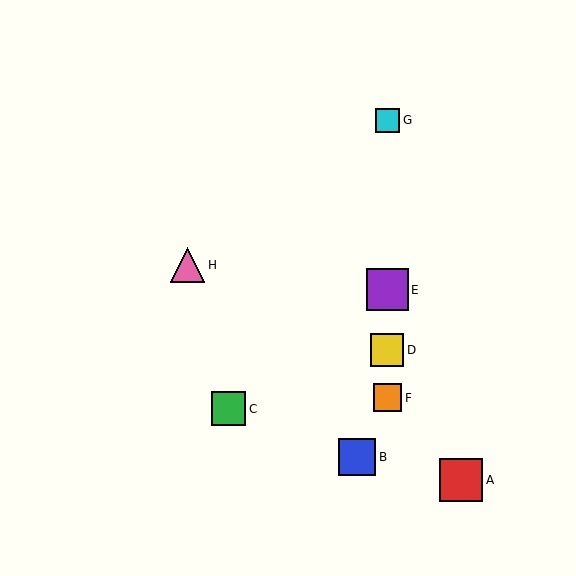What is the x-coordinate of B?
Object B is at x≈357.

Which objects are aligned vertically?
Objects D, E, F, G are aligned vertically.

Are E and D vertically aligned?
Yes, both are at x≈387.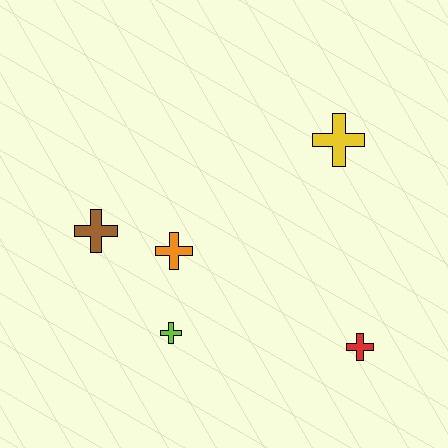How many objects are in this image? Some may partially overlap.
There are 5 objects.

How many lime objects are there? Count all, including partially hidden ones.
There is 1 lime object.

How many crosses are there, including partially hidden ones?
There are 5 crosses.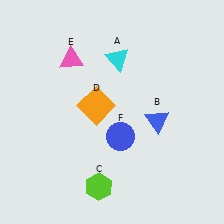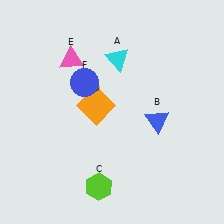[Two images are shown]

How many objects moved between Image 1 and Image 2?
1 object moved between the two images.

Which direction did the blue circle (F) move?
The blue circle (F) moved up.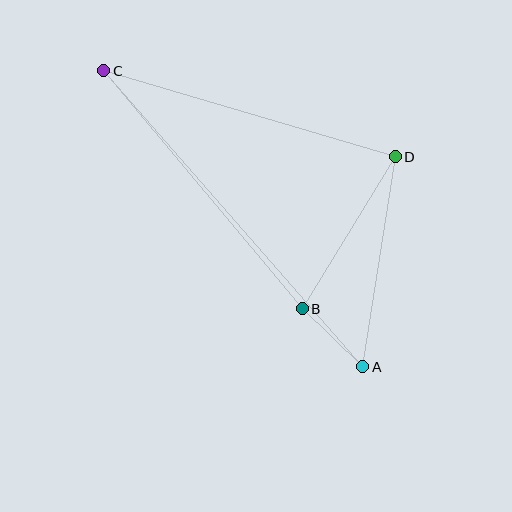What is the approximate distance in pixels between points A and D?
The distance between A and D is approximately 212 pixels.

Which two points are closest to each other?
Points A and B are closest to each other.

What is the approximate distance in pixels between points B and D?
The distance between B and D is approximately 178 pixels.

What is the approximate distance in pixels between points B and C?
The distance between B and C is approximately 310 pixels.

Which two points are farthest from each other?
Points A and C are farthest from each other.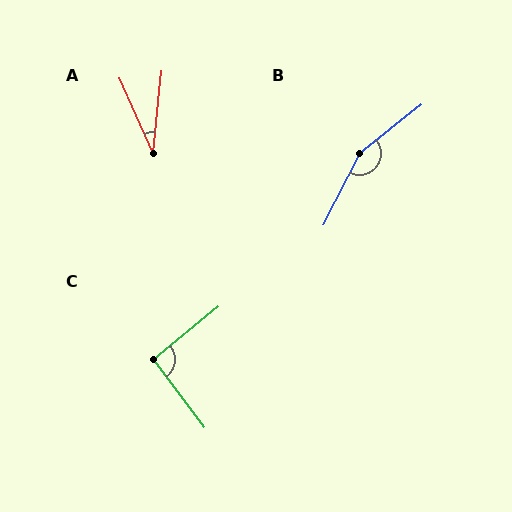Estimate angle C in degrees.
Approximately 93 degrees.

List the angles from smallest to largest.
A (30°), C (93°), B (155°).